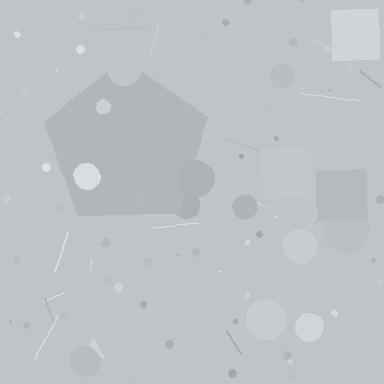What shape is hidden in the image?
A pentagon is hidden in the image.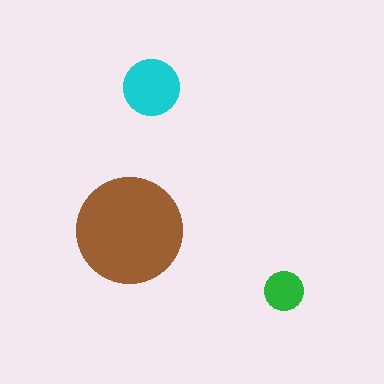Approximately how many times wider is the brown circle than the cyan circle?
About 2 times wider.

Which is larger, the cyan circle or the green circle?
The cyan one.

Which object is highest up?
The cyan circle is topmost.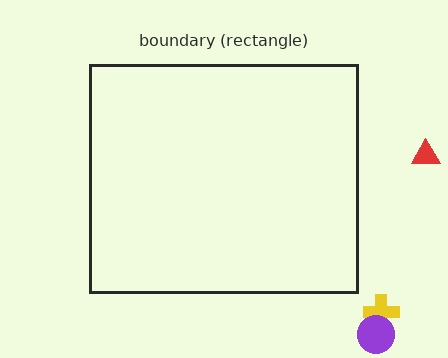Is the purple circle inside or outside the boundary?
Outside.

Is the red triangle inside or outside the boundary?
Outside.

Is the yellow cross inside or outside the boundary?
Outside.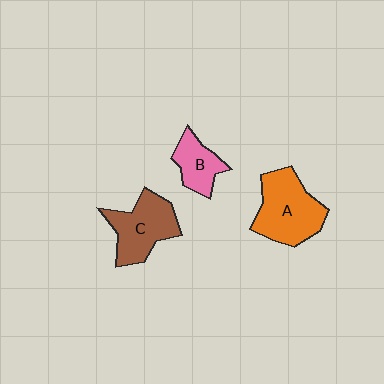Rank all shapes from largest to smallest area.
From largest to smallest: A (orange), C (brown), B (pink).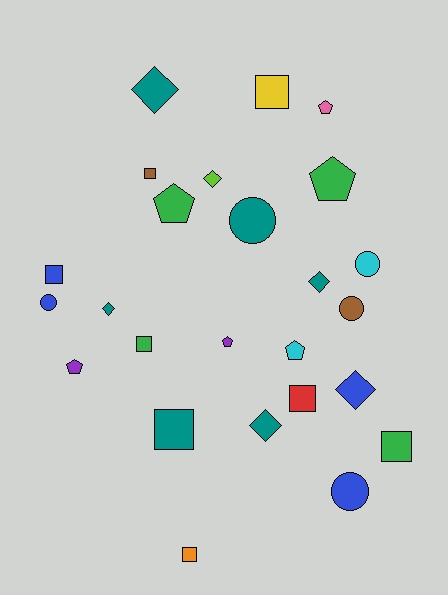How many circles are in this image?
There are 5 circles.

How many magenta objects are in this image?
There are no magenta objects.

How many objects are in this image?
There are 25 objects.